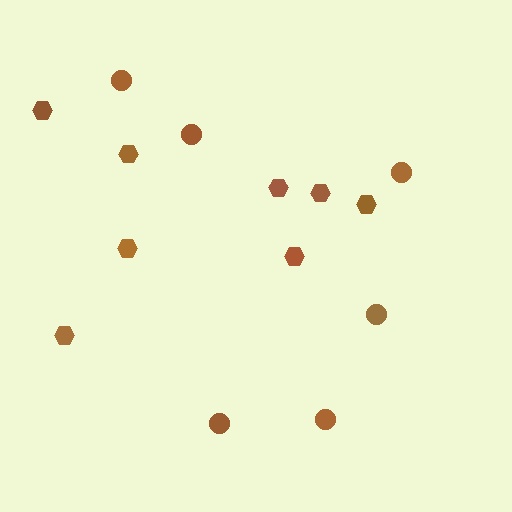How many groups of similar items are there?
There are 2 groups: one group of circles (6) and one group of hexagons (8).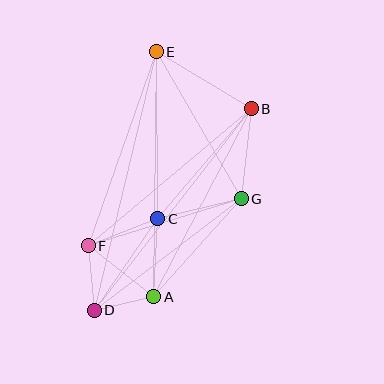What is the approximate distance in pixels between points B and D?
The distance between B and D is approximately 256 pixels.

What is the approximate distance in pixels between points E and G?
The distance between E and G is approximately 170 pixels.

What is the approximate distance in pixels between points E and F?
The distance between E and F is approximately 205 pixels.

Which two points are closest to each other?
Points A and D are closest to each other.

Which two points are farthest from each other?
Points D and E are farthest from each other.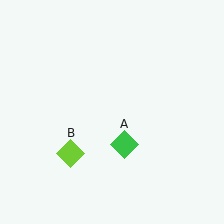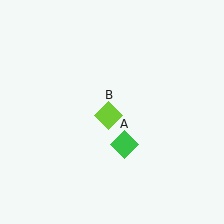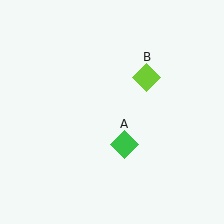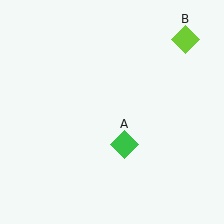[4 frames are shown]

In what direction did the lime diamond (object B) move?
The lime diamond (object B) moved up and to the right.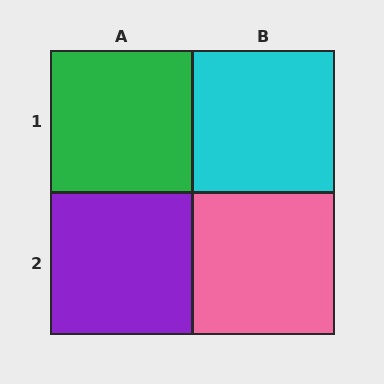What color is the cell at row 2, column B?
Pink.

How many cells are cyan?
1 cell is cyan.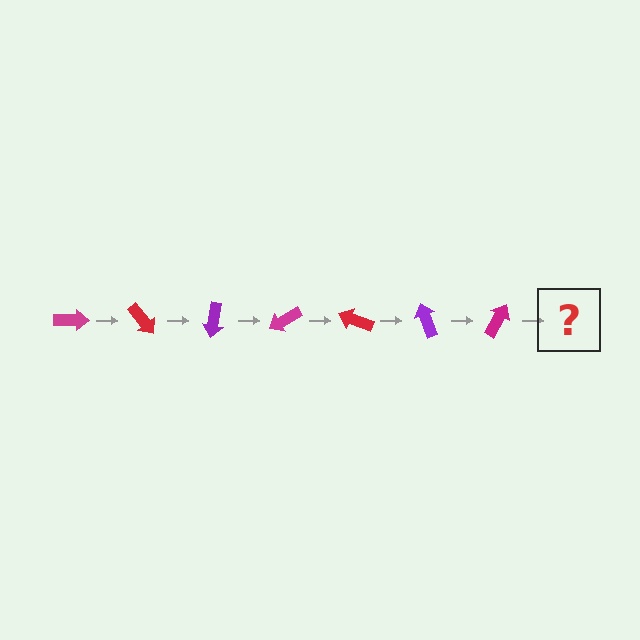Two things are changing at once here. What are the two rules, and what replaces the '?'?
The two rules are that it rotates 50 degrees each step and the color cycles through magenta, red, and purple. The '?' should be a red arrow, rotated 350 degrees from the start.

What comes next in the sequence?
The next element should be a red arrow, rotated 350 degrees from the start.